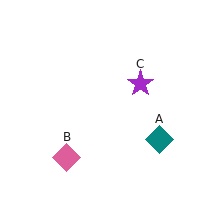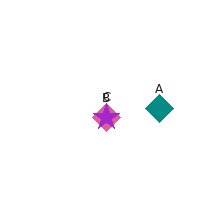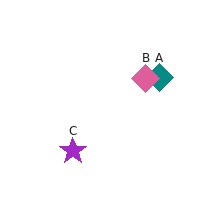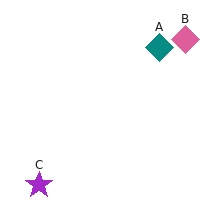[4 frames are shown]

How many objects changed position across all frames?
3 objects changed position: teal diamond (object A), pink diamond (object B), purple star (object C).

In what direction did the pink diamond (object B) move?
The pink diamond (object B) moved up and to the right.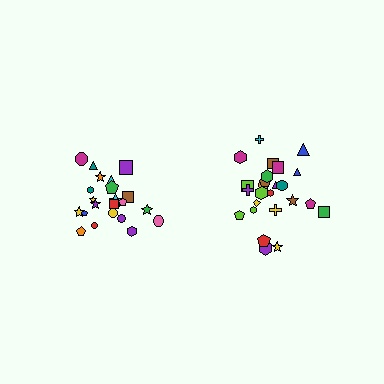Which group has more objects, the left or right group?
The right group.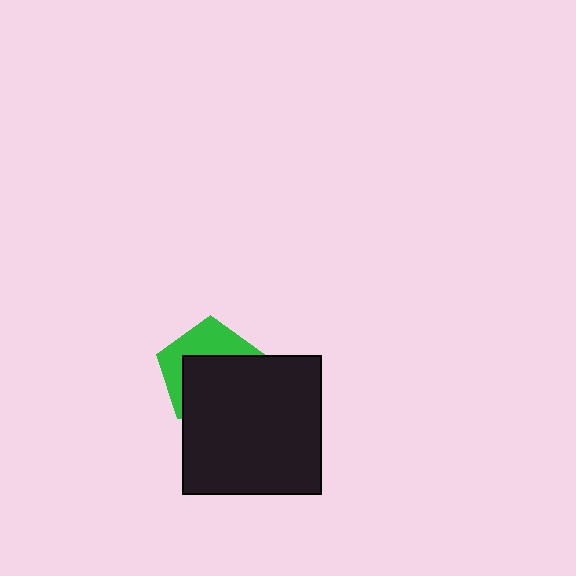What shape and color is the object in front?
The object in front is a black square.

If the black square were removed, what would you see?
You would see the complete green pentagon.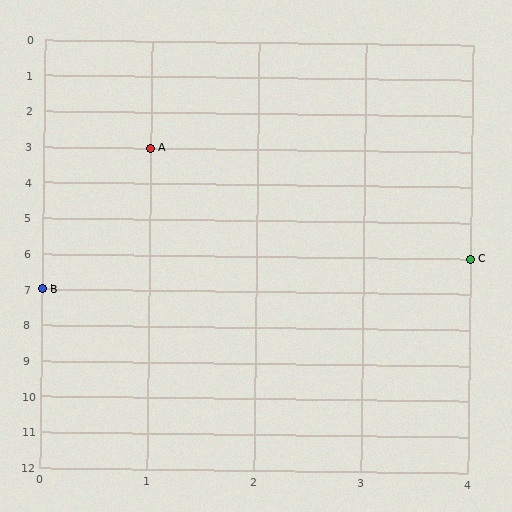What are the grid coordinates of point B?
Point B is at grid coordinates (0, 7).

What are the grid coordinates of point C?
Point C is at grid coordinates (4, 6).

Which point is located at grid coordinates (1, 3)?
Point A is at (1, 3).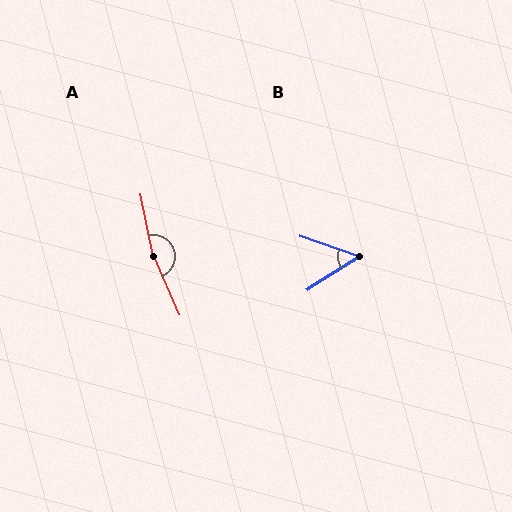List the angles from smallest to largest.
B (51°), A (168°).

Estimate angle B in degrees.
Approximately 51 degrees.